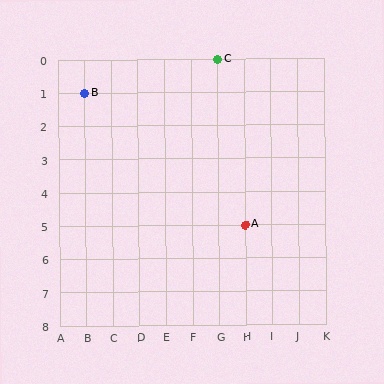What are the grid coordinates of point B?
Point B is at grid coordinates (B, 1).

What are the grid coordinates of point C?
Point C is at grid coordinates (G, 0).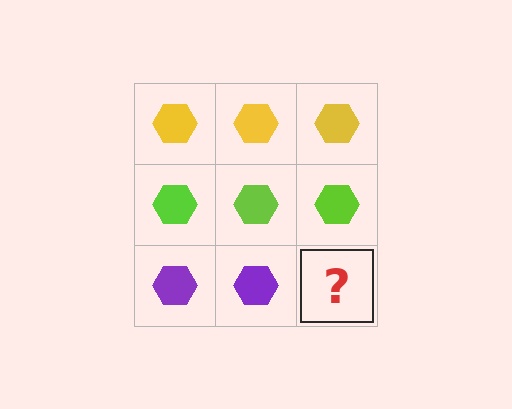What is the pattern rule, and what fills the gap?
The rule is that each row has a consistent color. The gap should be filled with a purple hexagon.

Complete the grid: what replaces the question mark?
The question mark should be replaced with a purple hexagon.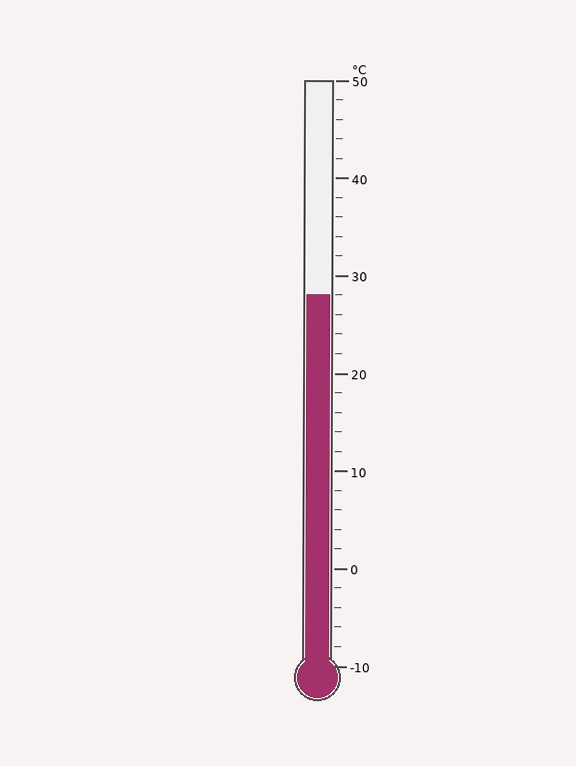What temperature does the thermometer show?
The thermometer shows approximately 28°C.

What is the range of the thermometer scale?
The thermometer scale ranges from -10°C to 50°C.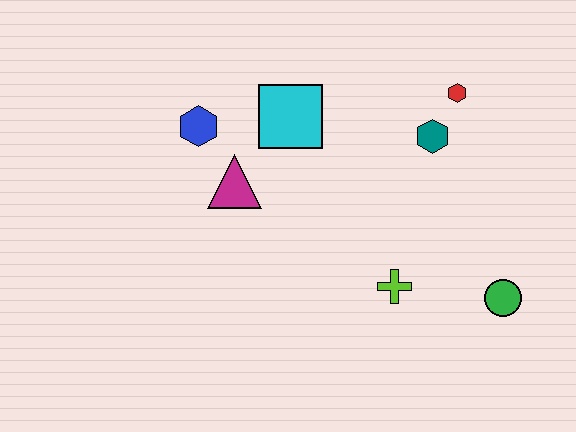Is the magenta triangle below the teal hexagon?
Yes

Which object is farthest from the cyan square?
The green circle is farthest from the cyan square.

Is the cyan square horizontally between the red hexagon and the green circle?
No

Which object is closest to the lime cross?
The green circle is closest to the lime cross.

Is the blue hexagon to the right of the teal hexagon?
No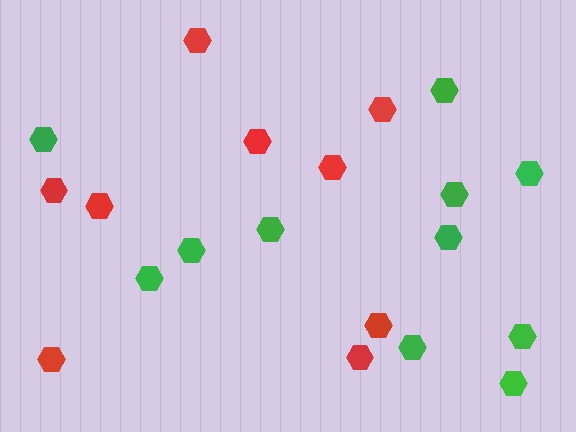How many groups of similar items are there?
There are 2 groups: one group of green hexagons (11) and one group of red hexagons (9).